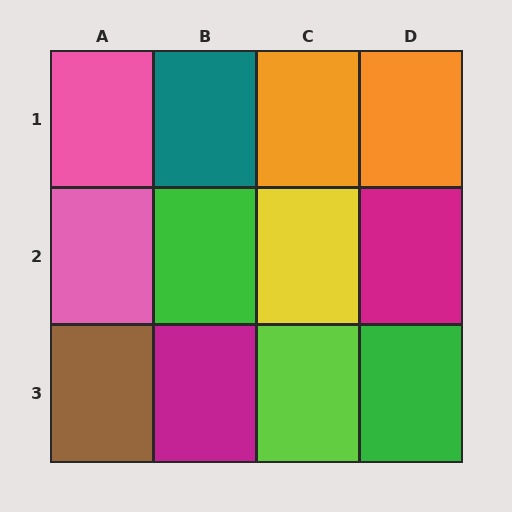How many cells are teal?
1 cell is teal.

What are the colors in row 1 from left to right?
Pink, teal, orange, orange.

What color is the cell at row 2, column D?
Magenta.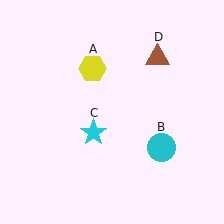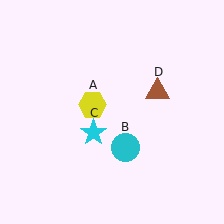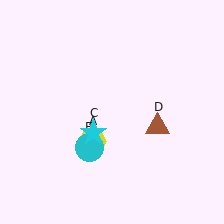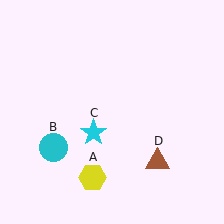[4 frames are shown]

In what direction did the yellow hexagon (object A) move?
The yellow hexagon (object A) moved down.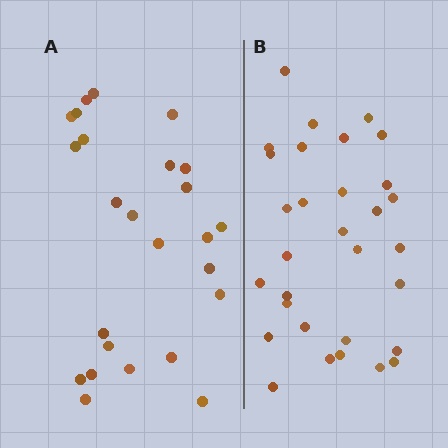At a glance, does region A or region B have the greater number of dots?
Region B (the right region) has more dots.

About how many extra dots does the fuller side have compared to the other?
Region B has about 6 more dots than region A.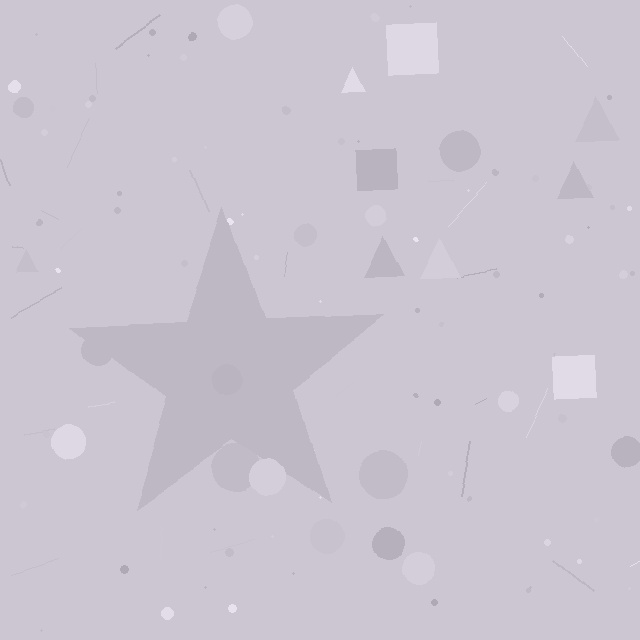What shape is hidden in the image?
A star is hidden in the image.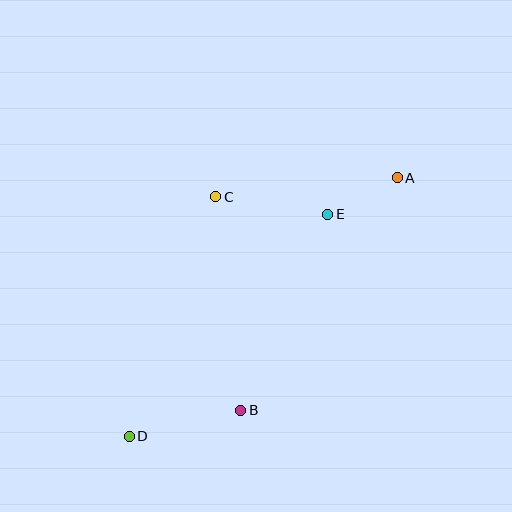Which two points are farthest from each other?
Points A and D are farthest from each other.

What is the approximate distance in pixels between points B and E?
The distance between B and E is approximately 215 pixels.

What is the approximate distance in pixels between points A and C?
The distance between A and C is approximately 182 pixels.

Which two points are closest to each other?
Points A and E are closest to each other.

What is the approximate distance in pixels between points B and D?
The distance between B and D is approximately 114 pixels.